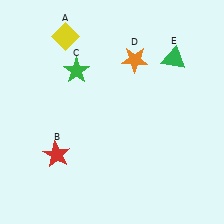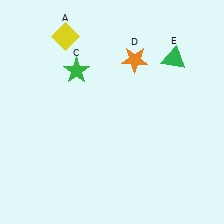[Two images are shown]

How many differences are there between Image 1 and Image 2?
There is 1 difference between the two images.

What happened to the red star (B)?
The red star (B) was removed in Image 2. It was in the bottom-left area of Image 1.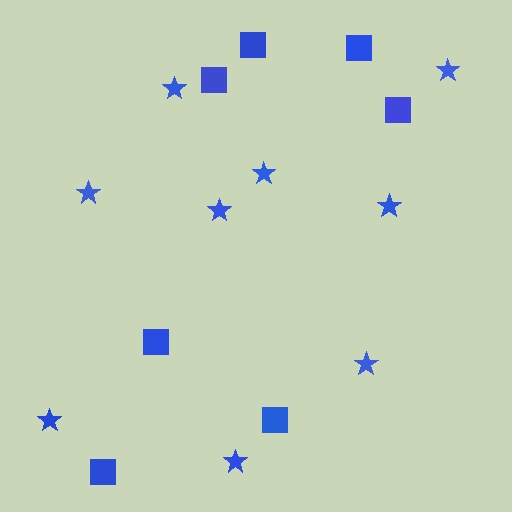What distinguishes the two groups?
There are 2 groups: one group of stars (9) and one group of squares (7).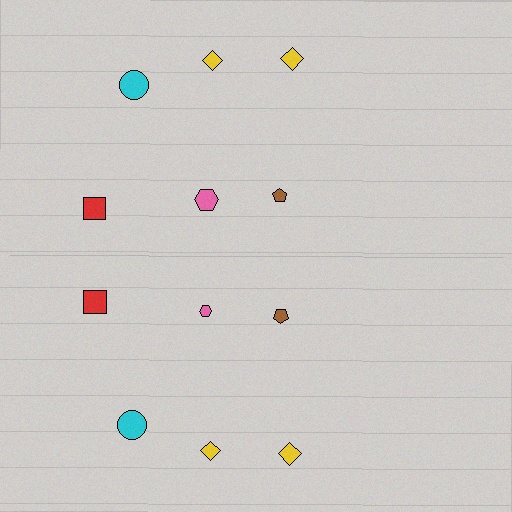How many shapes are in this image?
There are 12 shapes in this image.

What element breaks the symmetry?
The pink hexagon on the bottom side has a different size than its mirror counterpart.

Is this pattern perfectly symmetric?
No, the pattern is not perfectly symmetric. The pink hexagon on the bottom side has a different size than its mirror counterpart.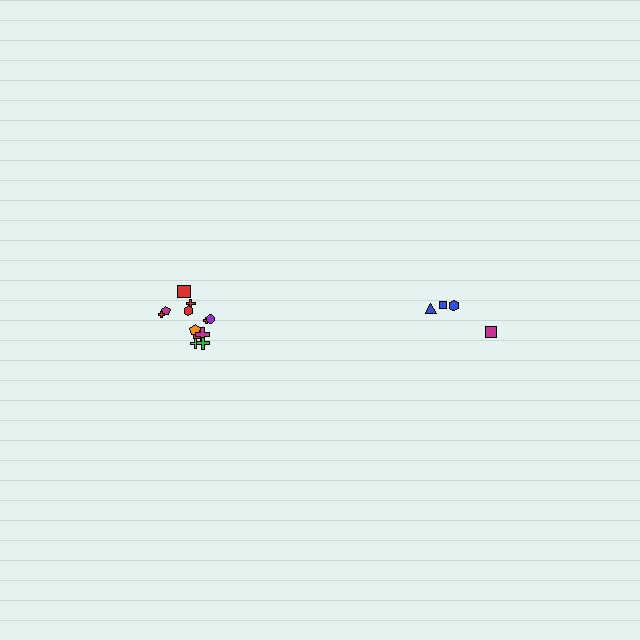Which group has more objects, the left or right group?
The left group.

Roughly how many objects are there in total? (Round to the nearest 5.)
Roughly 15 objects in total.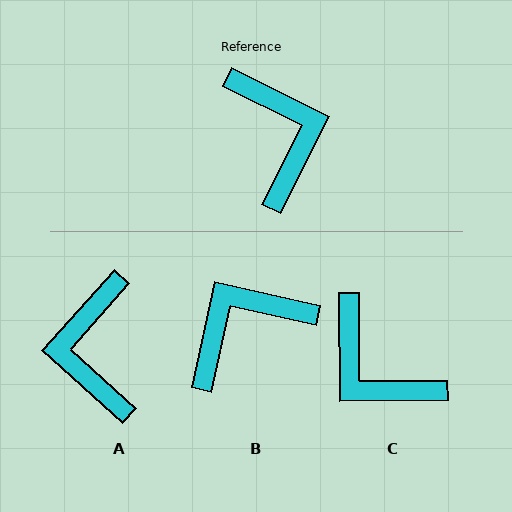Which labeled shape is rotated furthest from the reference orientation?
A, about 165 degrees away.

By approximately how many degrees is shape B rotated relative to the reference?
Approximately 104 degrees counter-clockwise.